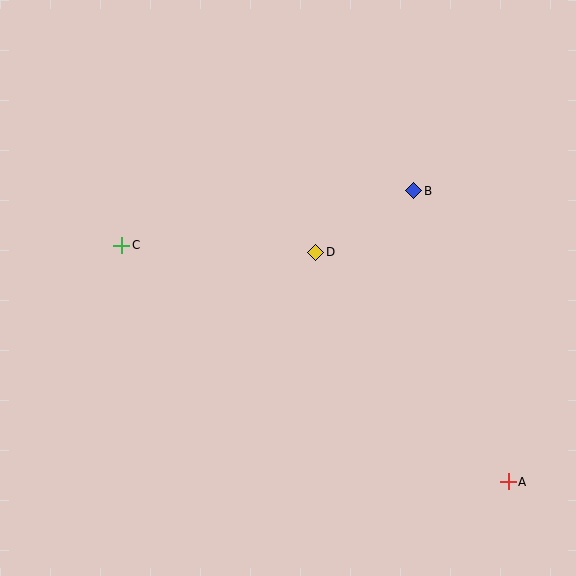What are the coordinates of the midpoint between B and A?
The midpoint between B and A is at (461, 336).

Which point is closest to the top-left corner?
Point C is closest to the top-left corner.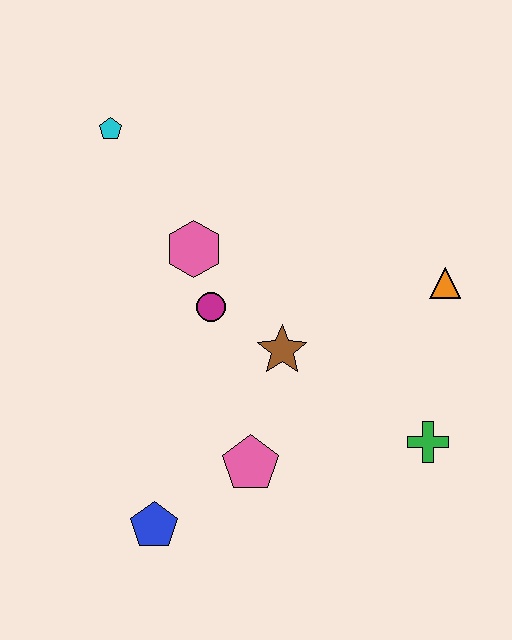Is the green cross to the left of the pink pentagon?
No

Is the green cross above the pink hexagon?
No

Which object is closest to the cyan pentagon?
The pink hexagon is closest to the cyan pentagon.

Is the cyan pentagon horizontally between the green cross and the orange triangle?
No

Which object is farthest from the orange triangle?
The blue pentagon is farthest from the orange triangle.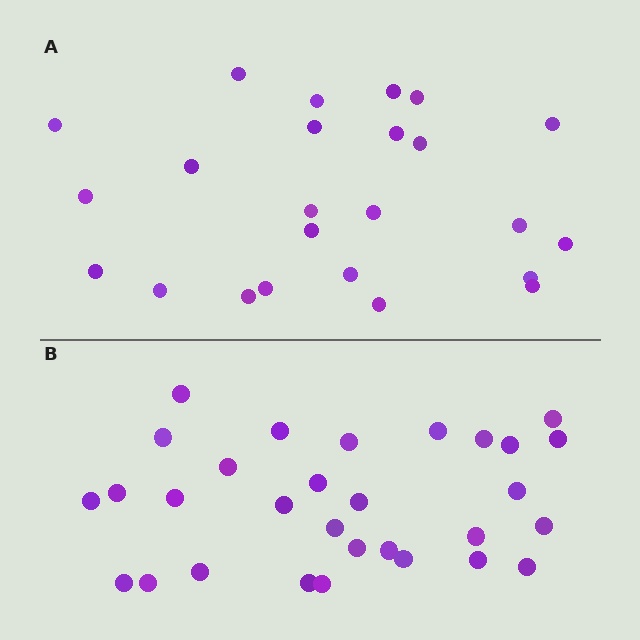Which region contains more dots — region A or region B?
Region B (the bottom region) has more dots.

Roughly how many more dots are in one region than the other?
Region B has about 6 more dots than region A.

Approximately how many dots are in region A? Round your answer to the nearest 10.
About 20 dots. (The exact count is 24, which rounds to 20.)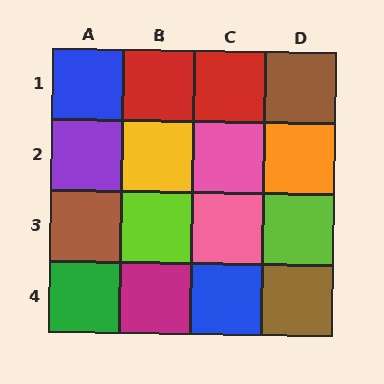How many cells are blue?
2 cells are blue.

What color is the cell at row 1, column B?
Red.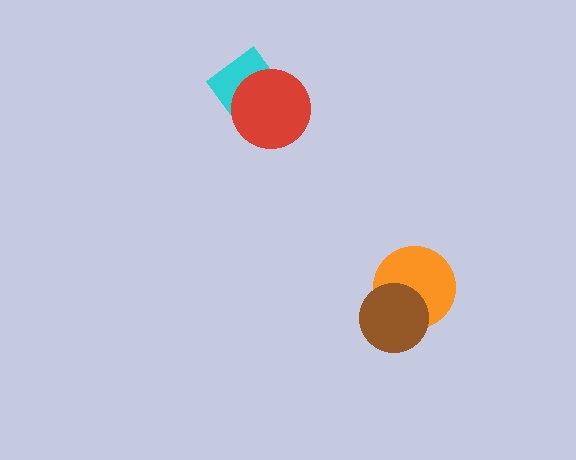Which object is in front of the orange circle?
The brown circle is in front of the orange circle.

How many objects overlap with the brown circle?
1 object overlaps with the brown circle.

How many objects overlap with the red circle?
1 object overlaps with the red circle.